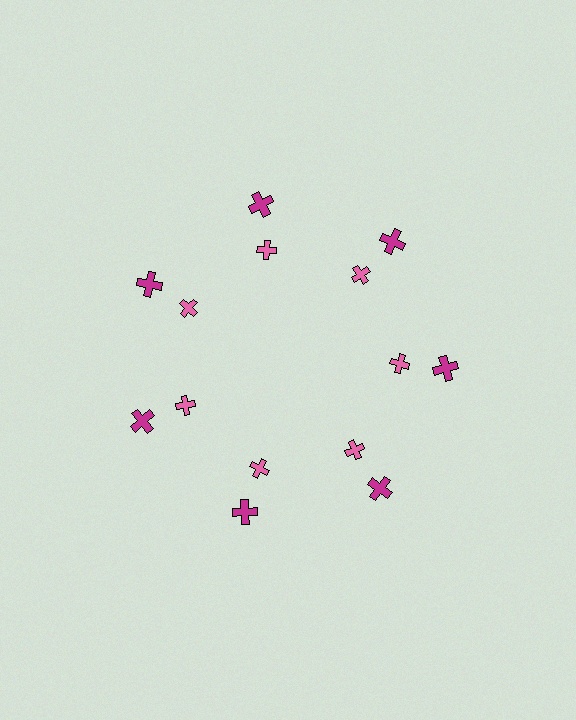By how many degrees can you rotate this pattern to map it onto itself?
The pattern maps onto itself every 51 degrees of rotation.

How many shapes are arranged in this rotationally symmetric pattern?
There are 14 shapes, arranged in 7 groups of 2.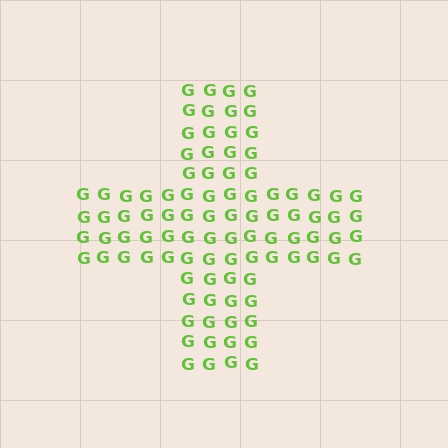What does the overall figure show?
The overall figure shows a cross.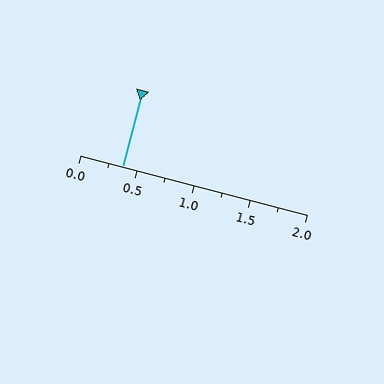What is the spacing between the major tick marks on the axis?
The major ticks are spaced 0.5 apart.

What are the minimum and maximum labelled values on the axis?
The axis runs from 0.0 to 2.0.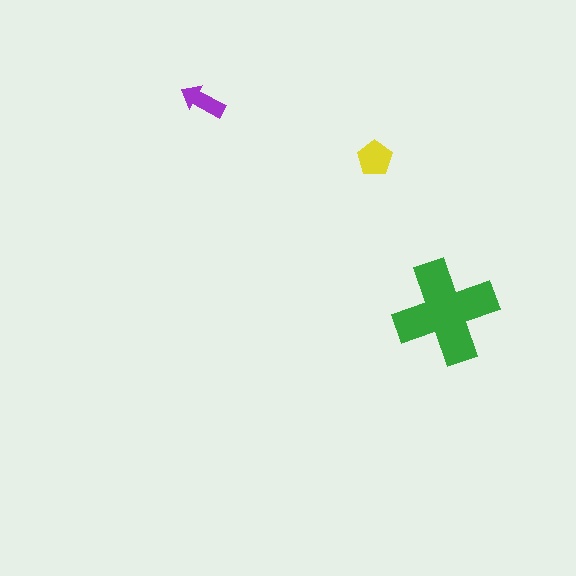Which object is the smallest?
The purple arrow.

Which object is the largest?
The green cross.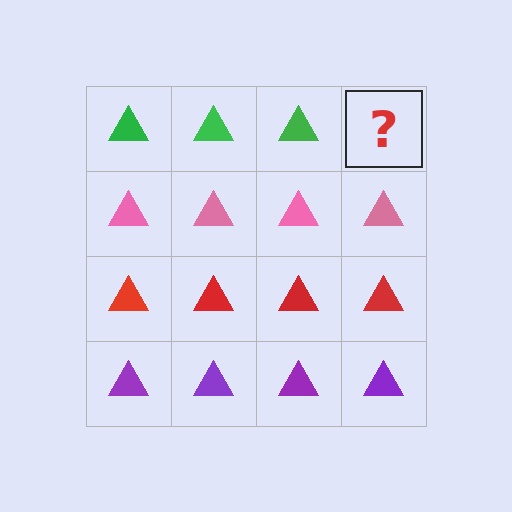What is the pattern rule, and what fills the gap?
The rule is that each row has a consistent color. The gap should be filled with a green triangle.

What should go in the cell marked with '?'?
The missing cell should contain a green triangle.